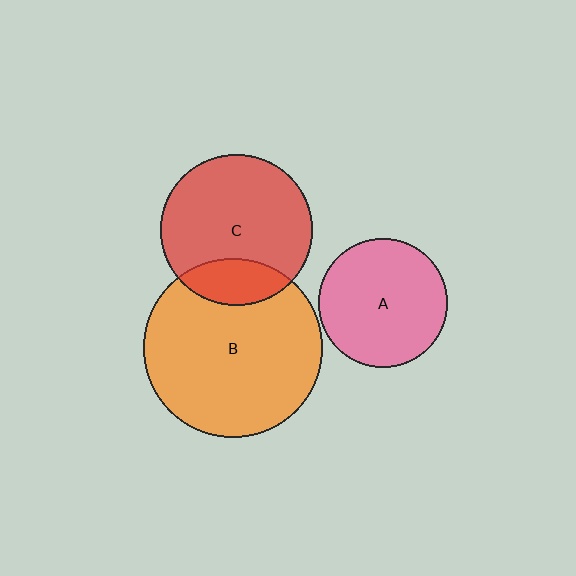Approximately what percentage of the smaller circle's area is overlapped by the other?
Approximately 20%.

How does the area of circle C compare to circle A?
Approximately 1.4 times.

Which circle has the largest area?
Circle B (orange).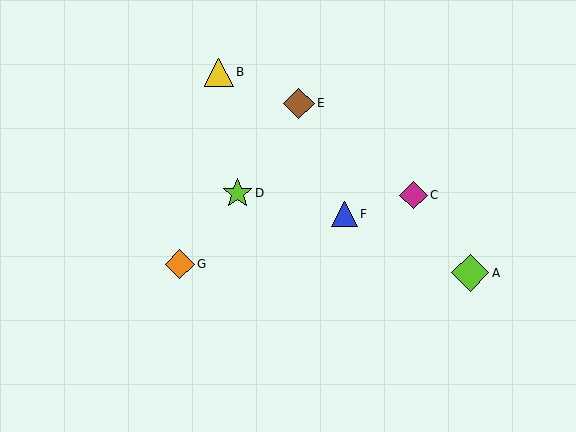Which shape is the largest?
The lime diamond (labeled A) is the largest.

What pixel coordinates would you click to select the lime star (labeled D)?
Click at (237, 193) to select the lime star D.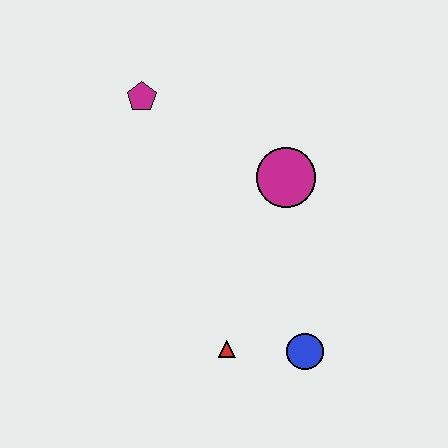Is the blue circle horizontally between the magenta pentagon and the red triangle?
No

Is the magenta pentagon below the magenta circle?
No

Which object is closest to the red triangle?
The blue circle is closest to the red triangle.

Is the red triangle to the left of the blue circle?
Yes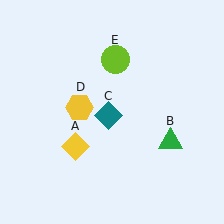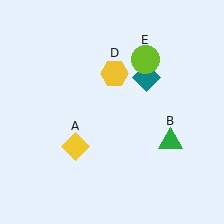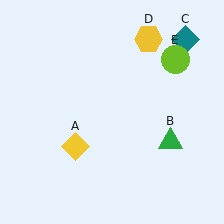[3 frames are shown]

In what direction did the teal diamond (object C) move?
The teal diamond (object C) moved up and to the right.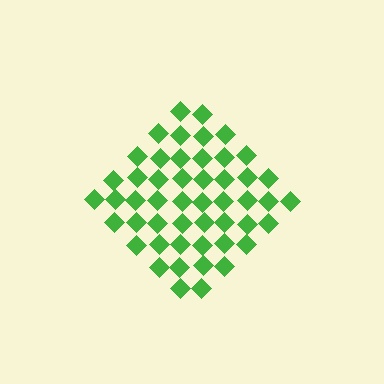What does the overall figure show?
The overall figure shows a diamond.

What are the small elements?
The small elements are diamonds.